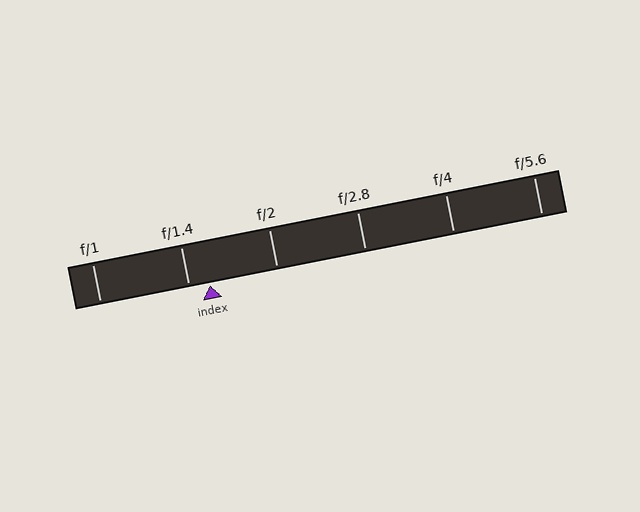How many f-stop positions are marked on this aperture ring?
There are 6 f-stop positions marked.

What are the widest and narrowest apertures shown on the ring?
The widest aperture shown is f/1 and the narrowest is f/5.6.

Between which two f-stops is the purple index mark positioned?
The index mark is between f/1.4 and f/2.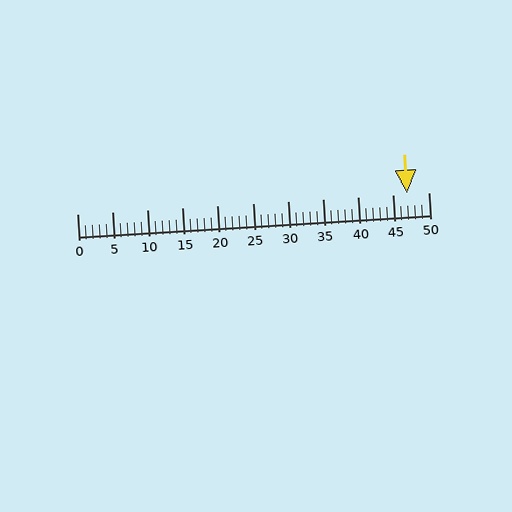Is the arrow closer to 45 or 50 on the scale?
The arrow is closer to 45.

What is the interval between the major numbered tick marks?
The major tick marks are spaced 5 units apart.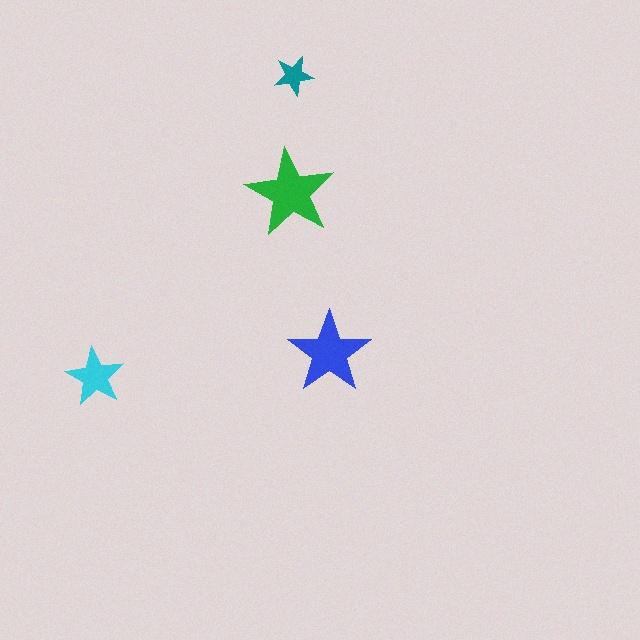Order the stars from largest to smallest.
the green one, the blue one, the cyan one, the teal one.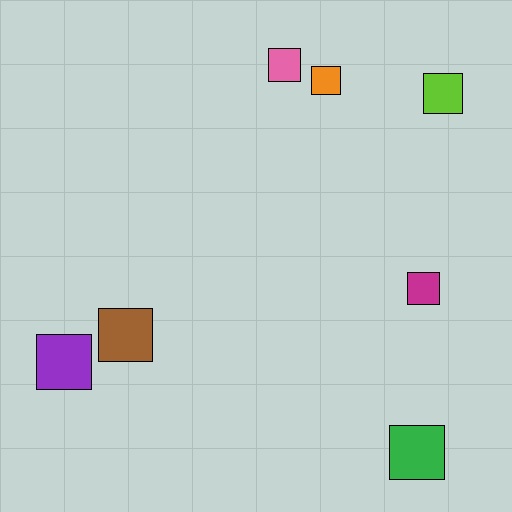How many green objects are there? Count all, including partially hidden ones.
There is 1 green object.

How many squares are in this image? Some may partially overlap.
There are 7 squares.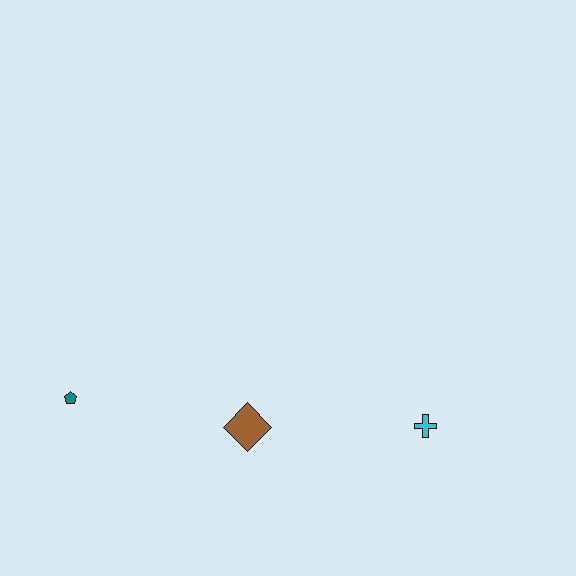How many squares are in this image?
There are no squares.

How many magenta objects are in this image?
There are no magenta objects.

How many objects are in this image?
There are 3 objects.